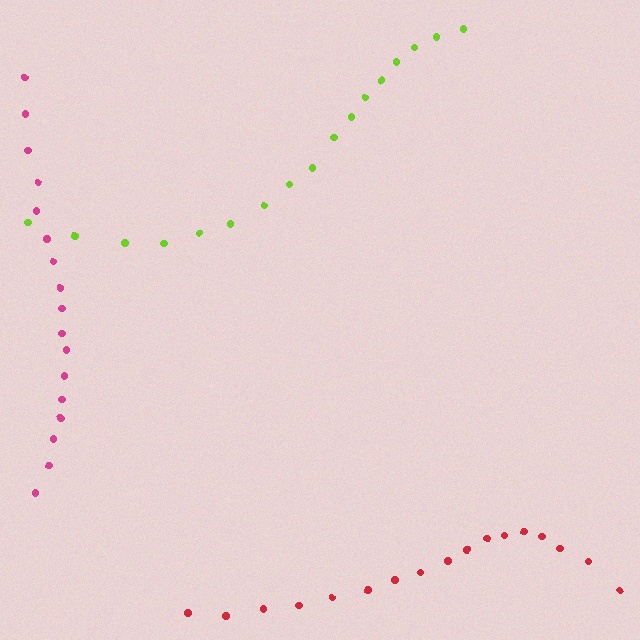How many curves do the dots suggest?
There are 3 distinct paths.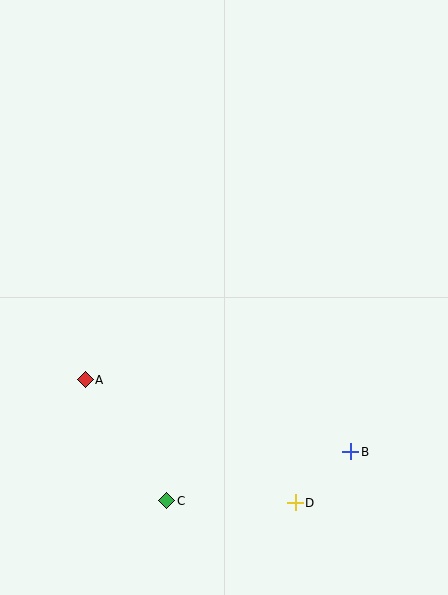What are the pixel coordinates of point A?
Point A is at (85, 380).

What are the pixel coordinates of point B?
Point B is at (351, 452).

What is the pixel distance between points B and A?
The distance between B and A is 275 pixels.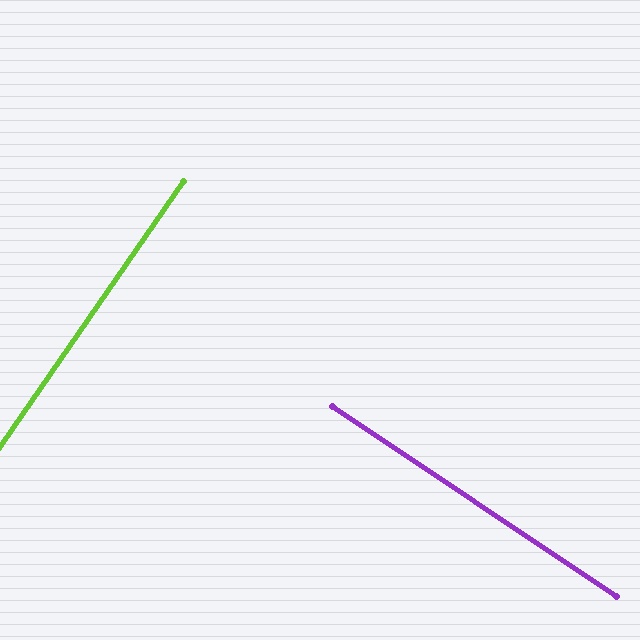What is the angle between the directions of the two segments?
Approximately 89 degrees.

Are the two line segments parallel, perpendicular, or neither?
Perpendicular — they meet at approximately 89°.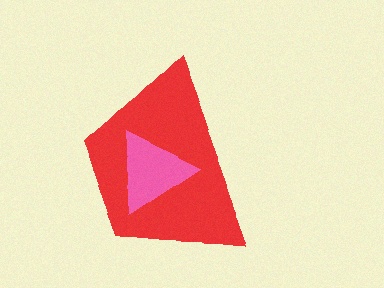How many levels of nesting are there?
2.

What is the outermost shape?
The red trapezoid.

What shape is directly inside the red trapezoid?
The pink triangle.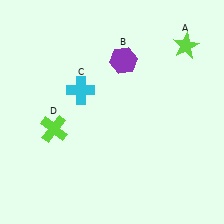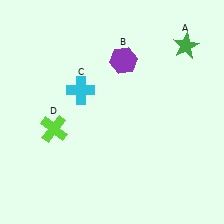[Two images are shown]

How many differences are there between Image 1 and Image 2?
There is 1 difference between the two images.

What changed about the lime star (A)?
In Image 1, A is lime. In Image 2, it changed to green.